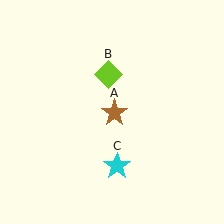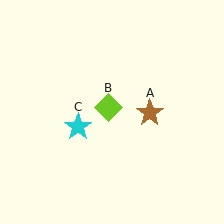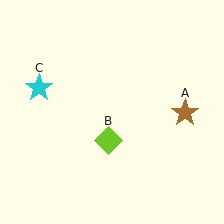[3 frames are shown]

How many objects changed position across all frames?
3 objects changed position: brown star (object A), lime diamond (object B), cyan star (object C).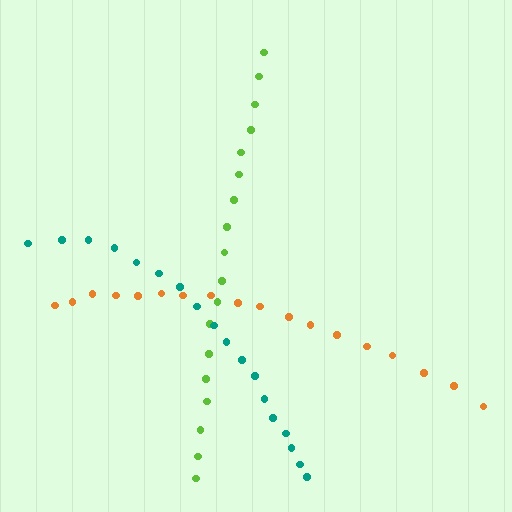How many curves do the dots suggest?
There are 3 distinct paths.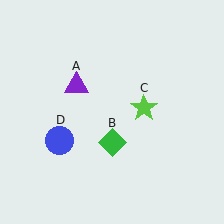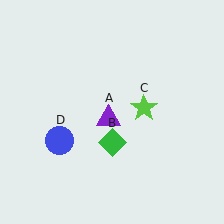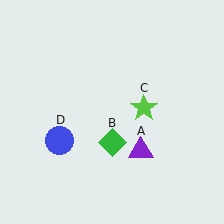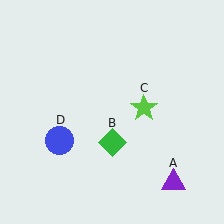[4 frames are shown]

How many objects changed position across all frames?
1 object changed position: purple triangle (object A).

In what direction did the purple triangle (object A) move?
The purple triangle (object A) moved down and to the right.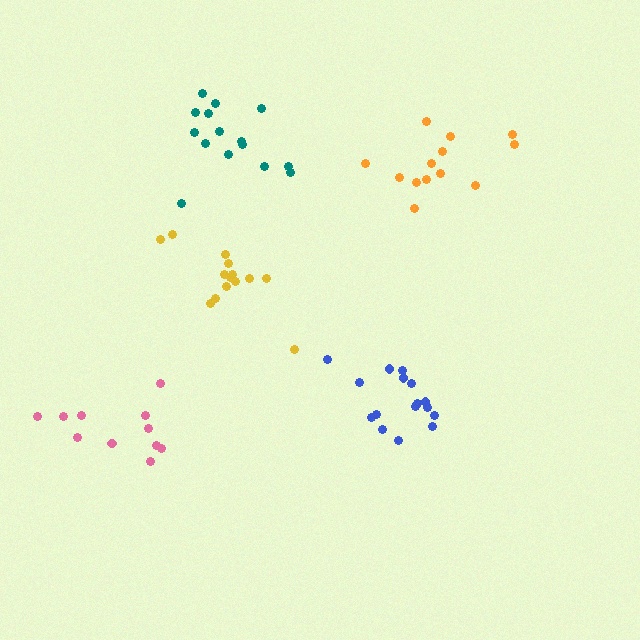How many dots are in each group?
Group 1: 16 dots, Group 2: 14 dots, Group 3: 13 dots, Group 4: 15 dots, Group 5: 11 dots (69 total).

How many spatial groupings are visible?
There are 5 spatial groupings.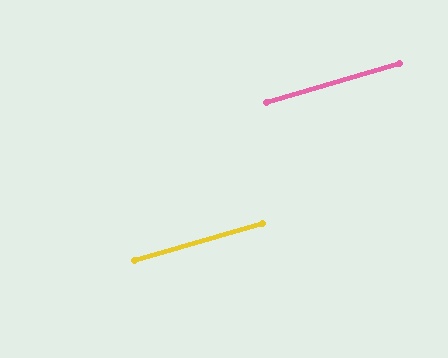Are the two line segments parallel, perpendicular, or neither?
Parallel — their directions differ by only 0.2°.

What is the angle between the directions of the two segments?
Approximately 0 degrees.